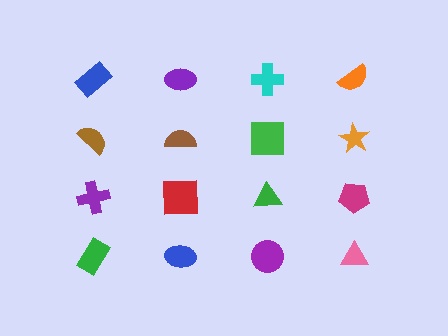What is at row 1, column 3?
A cyan cross.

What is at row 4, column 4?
A pink triangle.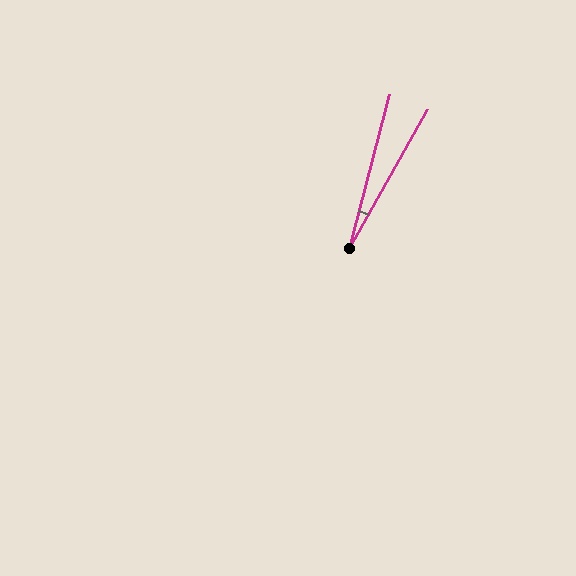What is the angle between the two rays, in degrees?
Approximately 15 degrees.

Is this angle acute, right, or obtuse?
It is acute.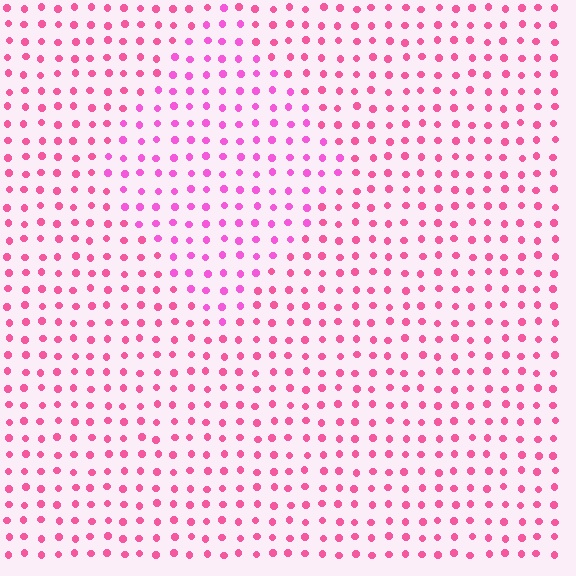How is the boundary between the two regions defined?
The boundary is defined purely by a slight shift in hue (about 23 degrees). Spacing, size, and orientation are identical on both sides.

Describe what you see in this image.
The image is filled with small pink elements in a uniform arrangement. A diamond-shaped region is visible where the elements are tinted to a slightly different hue, forming a subtle color boundary.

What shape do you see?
I see a diamond.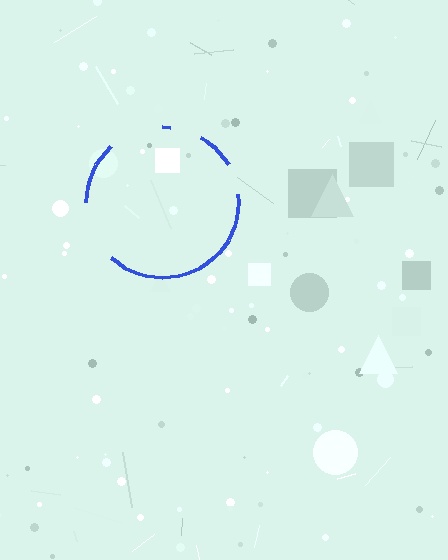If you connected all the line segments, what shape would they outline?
They would outline a circle.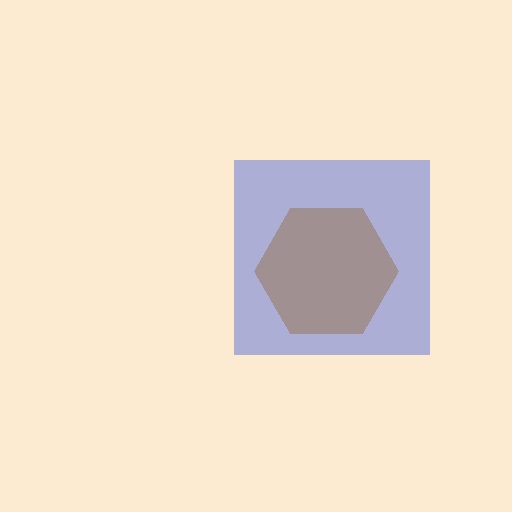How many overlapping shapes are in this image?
There are 2 overlapping shapes in the image.